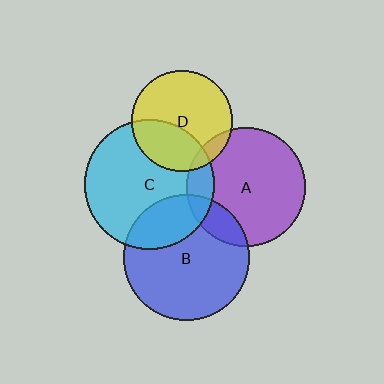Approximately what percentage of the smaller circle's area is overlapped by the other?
Approximately 15%.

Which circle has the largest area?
Circle C (cyan).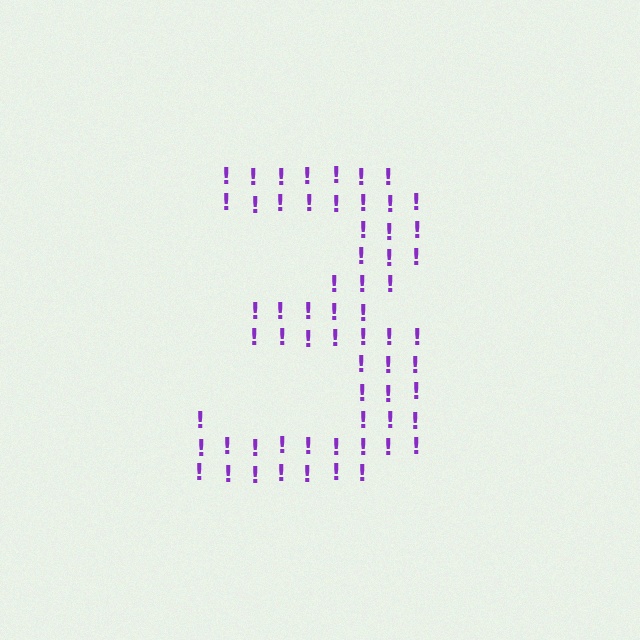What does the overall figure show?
The overall figure shows the digit 3.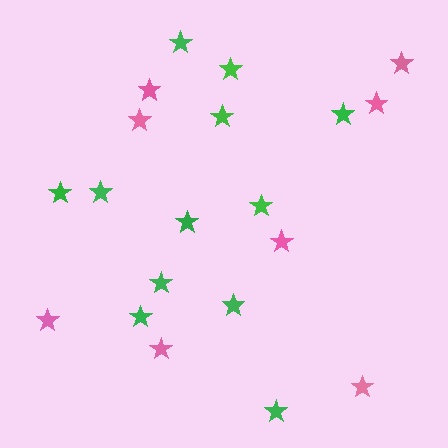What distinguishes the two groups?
There are 2 groups: one group of green stars (12) and one group of pink stars (8).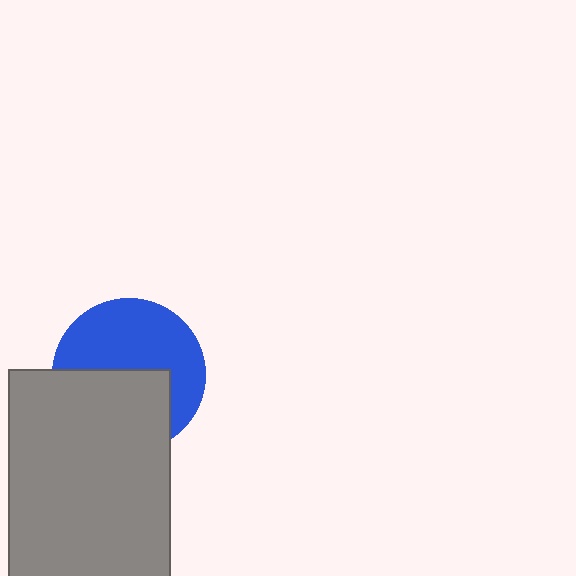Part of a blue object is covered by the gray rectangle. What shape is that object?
It is a circle.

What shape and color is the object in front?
The object in front is a gray rectangle.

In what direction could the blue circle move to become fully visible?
The blue circle could move up. That would shift it out from behind the gray rectangle entirely.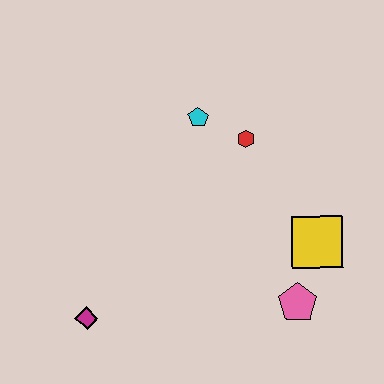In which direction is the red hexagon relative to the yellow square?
The red hexagon is above the yellow square.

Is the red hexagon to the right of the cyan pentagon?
Yes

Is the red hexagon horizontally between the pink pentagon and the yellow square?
No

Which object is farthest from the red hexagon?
The magenta diamond is farthest from the red hexagon.